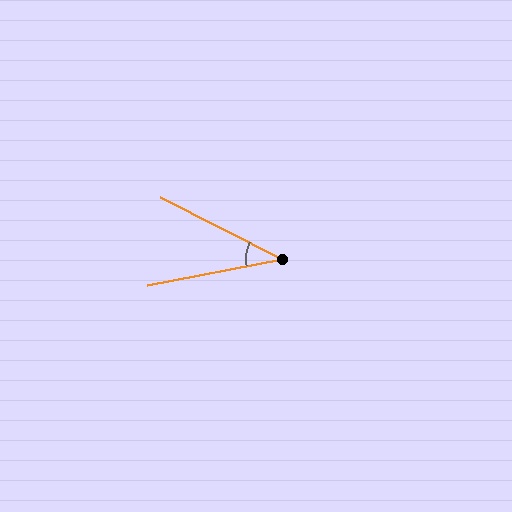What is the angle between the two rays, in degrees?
Approximately 38 degrees.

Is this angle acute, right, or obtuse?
It is acute.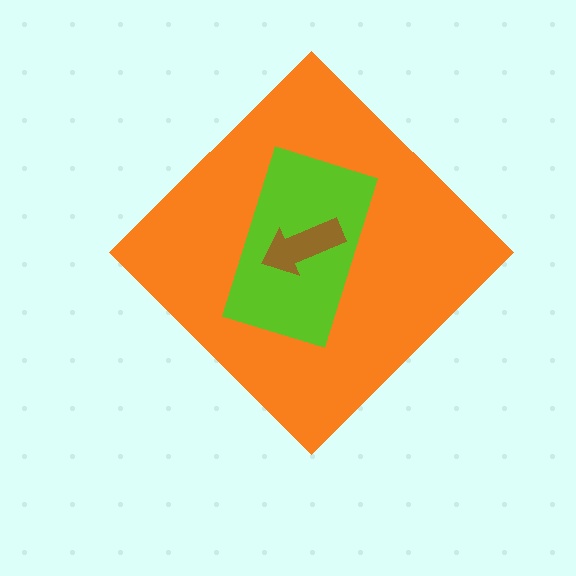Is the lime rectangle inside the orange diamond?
Yes.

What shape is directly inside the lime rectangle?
The brown arrow.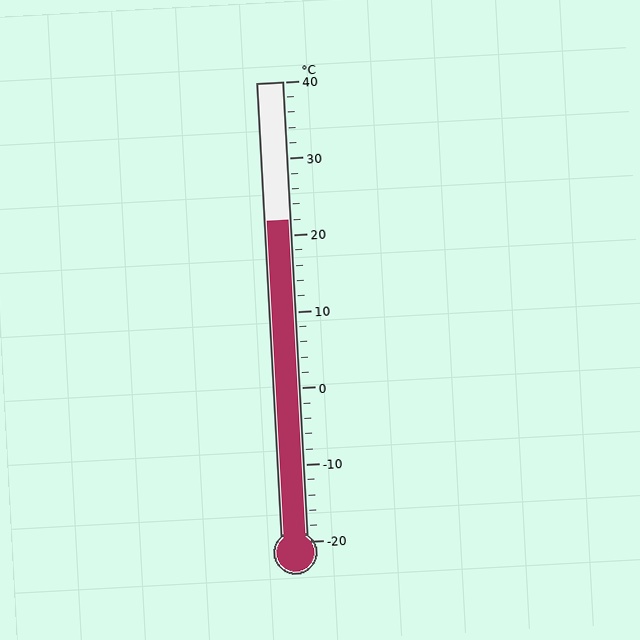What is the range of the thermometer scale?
The thermometer scale ranges from -20°C to 40°C.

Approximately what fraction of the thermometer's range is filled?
The thermometer is filled to approximately 70% of its range.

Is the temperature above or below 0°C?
The temperature is above 0°C.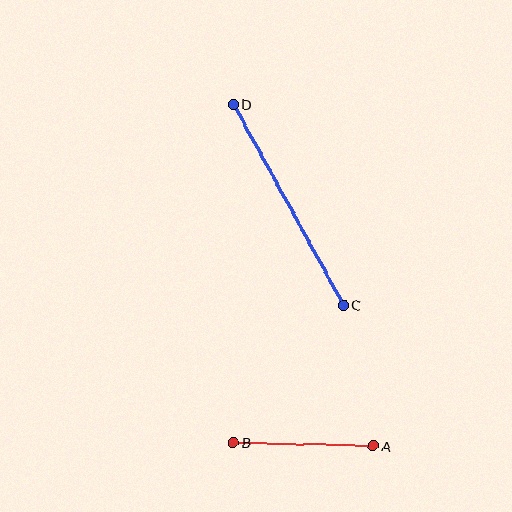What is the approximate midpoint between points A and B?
The midpoint is at approximately (303, 444) pixels.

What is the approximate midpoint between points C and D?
The midpoint is at approximately (289, 205) pixels.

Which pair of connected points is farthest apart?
Points C and D are farthest apart.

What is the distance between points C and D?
The distance is approximately 229 pixels.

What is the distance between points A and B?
The distance is approximately 140 pixels.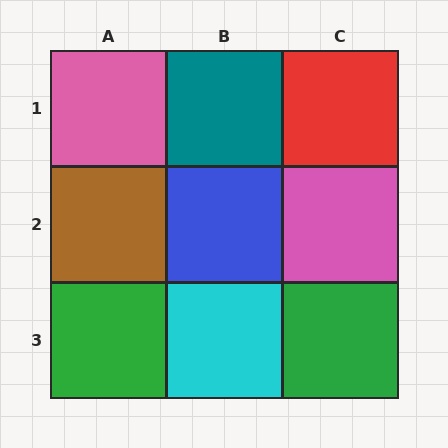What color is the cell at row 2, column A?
Brown.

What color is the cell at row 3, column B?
Cyan.